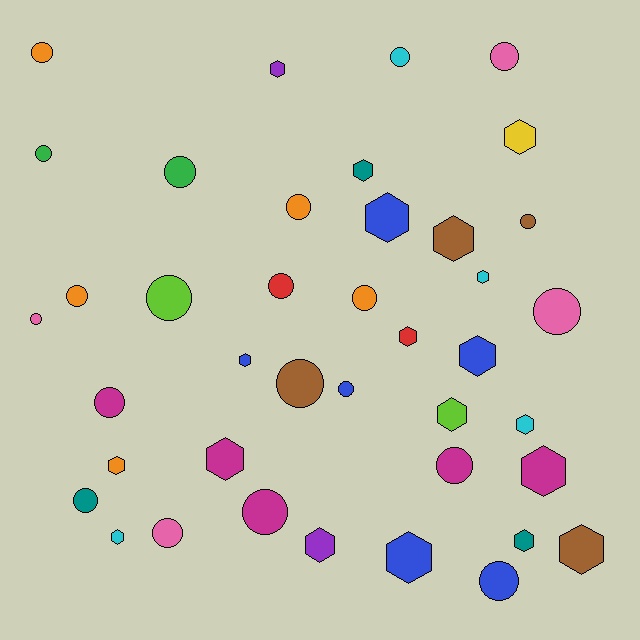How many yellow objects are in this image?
There is 1 yellow object.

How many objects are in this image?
There are 40 objects.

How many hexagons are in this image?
There are 19 hexagons.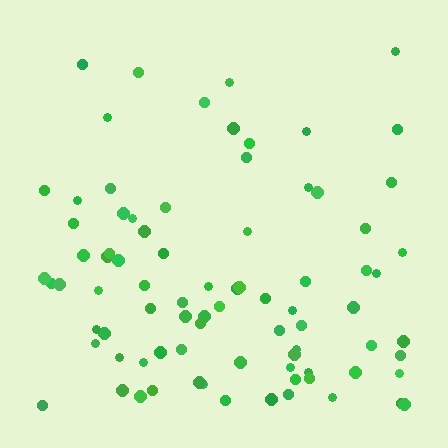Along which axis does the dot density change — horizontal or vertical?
Vertical.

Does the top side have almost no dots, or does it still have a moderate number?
Still a moderate number, just noticeably fewer than the bottom.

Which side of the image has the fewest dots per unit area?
The top.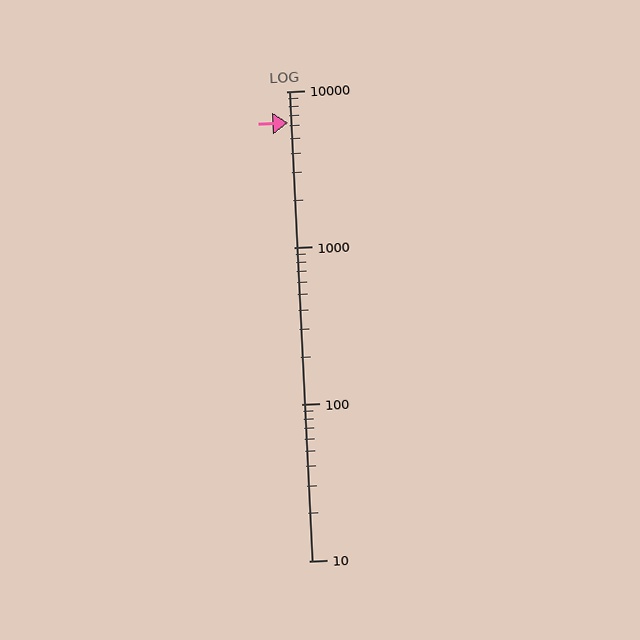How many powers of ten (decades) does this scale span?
The scale spans 3 decades, from 10 to 10000.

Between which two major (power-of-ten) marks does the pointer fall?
The pointer is between 1000 and 10000.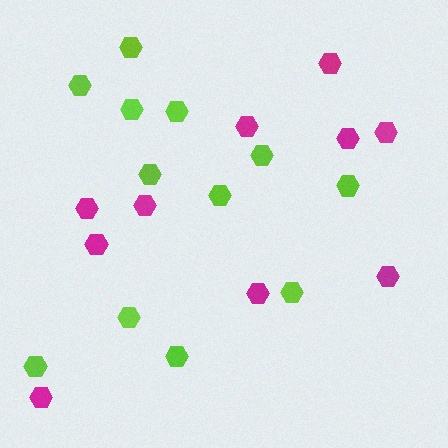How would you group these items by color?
There are 2 groups: one group of lime hexagons (12) and one group of magenta hexagons (10).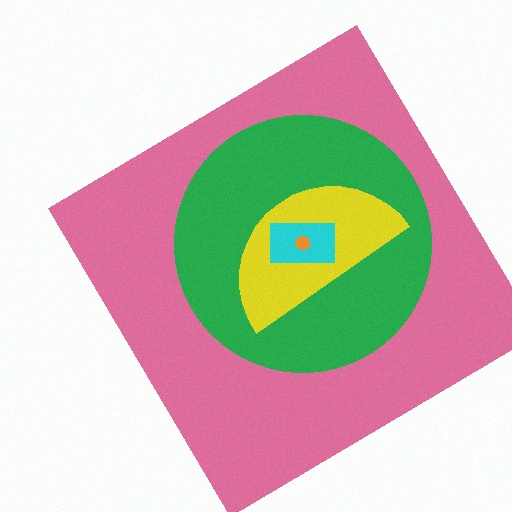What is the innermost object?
The orange hexagon.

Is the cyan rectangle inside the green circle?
Yes.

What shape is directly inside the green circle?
The yellow semicircle.